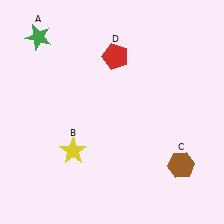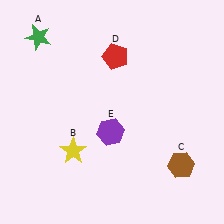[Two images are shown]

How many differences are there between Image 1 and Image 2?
There is 1 difference between the two images.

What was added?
A purple hexagon (E) was added in Image 2.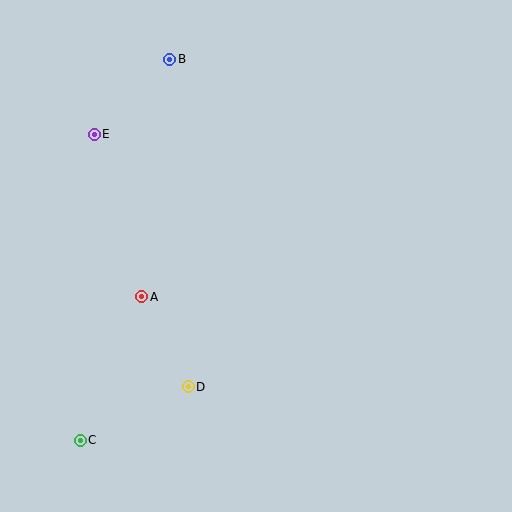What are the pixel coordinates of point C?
Point C is at (80, 440).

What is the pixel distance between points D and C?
The distance between D and C is 121 pixels.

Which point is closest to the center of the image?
Point A at (142, 297) is closest to the center.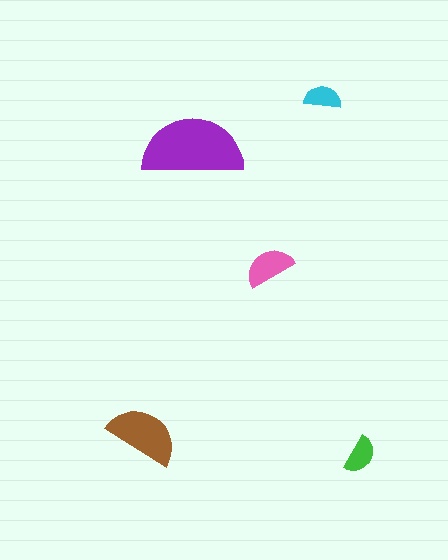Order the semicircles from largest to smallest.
the purple one, the brown one, the pink one, the green one, the cyan one.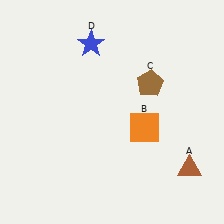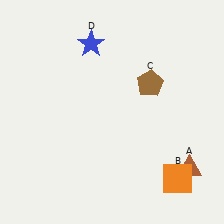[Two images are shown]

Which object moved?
The orange square (B) moved down.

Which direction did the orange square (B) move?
The orange square (B) moved down.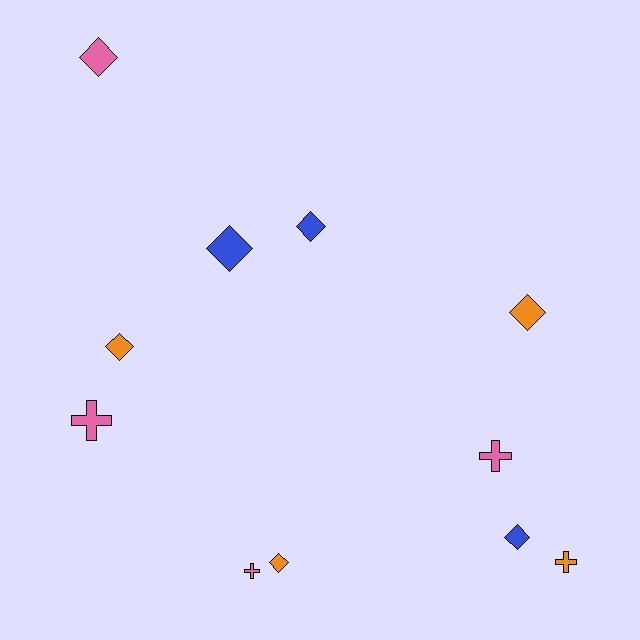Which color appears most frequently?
Orange, with 4 objects.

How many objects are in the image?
There are 11 objects.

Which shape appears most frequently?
Diamond, with 7 objects.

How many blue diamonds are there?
There are 3 blue diamonds.